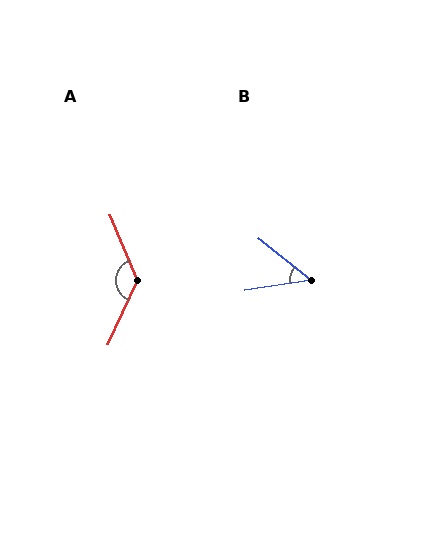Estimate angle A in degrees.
Approximately 133 degrees.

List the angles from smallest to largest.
B (47°), A (133°).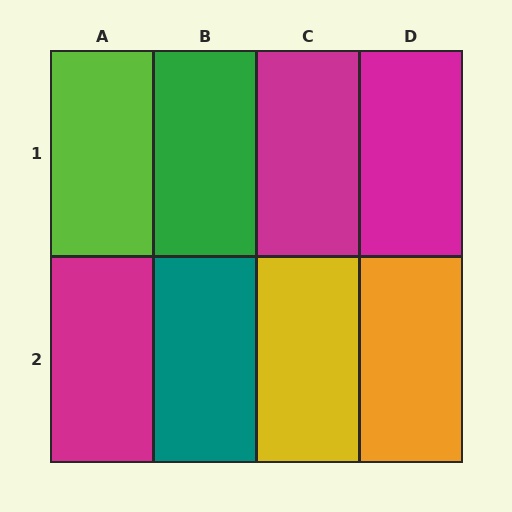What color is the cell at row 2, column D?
Orange.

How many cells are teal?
1 cell is teal.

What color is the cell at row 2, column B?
Teal.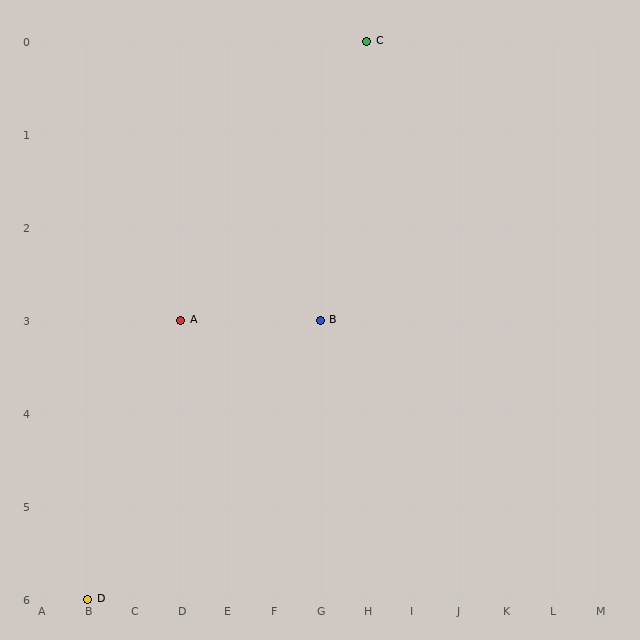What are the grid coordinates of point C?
Point C is at grid coordinates (H, 0).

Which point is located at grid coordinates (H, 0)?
Point C is at (H, 0).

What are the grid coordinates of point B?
Point B is at grid coordinates (G, 3).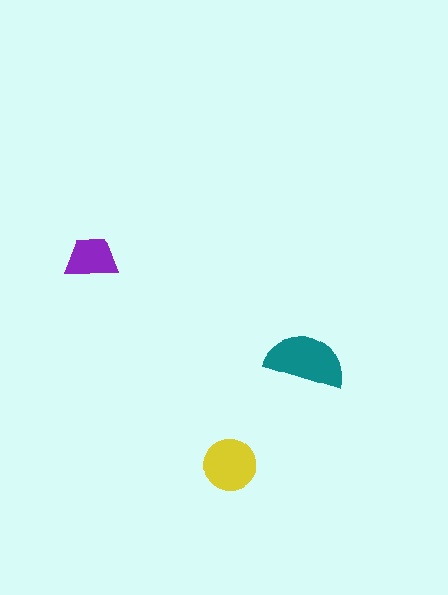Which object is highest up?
The purple trapezoid is topmost.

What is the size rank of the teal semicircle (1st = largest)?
1st.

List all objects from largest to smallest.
The teal semicircle, the yellow circle, the purple trapezoid.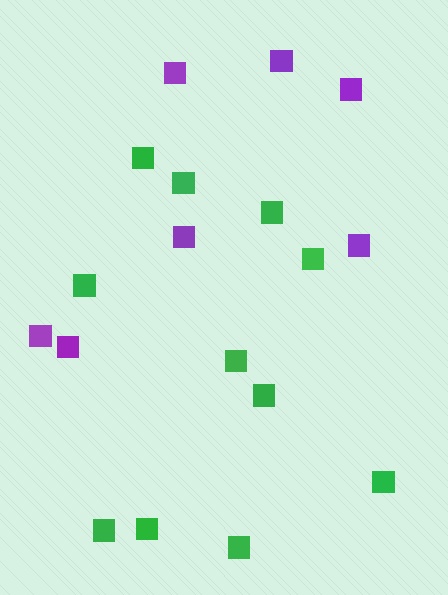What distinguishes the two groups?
There are 2 groups: one group of green squares (11) and one group of purple squares (7).